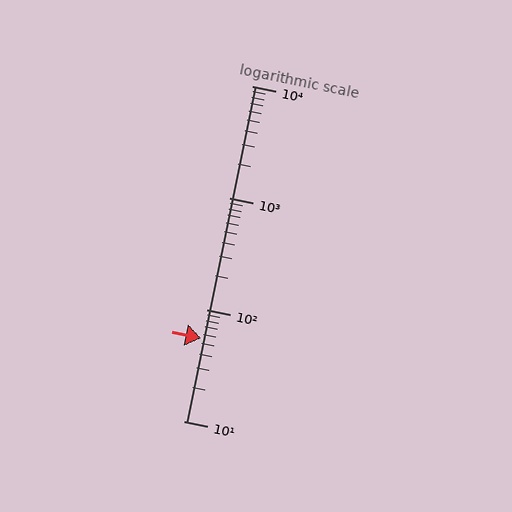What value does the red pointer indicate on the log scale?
The pointer indicates approximately 55.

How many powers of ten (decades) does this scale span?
The scale spans 3 decades, from 10 to 10000.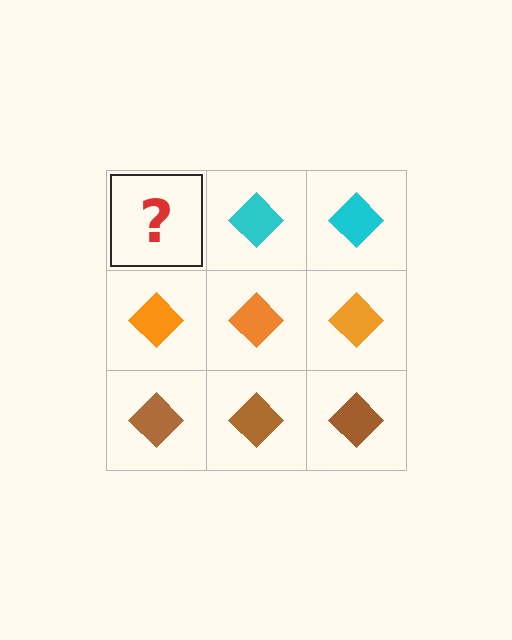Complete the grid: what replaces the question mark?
The question mark should be replaced with a cyan diamond.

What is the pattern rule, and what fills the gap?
The rule is that each row has a consistent color. The gap should be filled with a cyan diamond.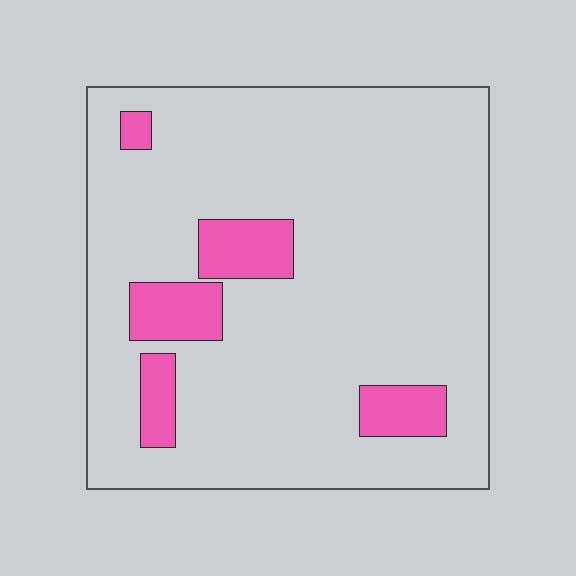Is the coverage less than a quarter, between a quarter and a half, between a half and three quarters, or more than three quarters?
Less than a quarter.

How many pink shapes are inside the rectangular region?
5.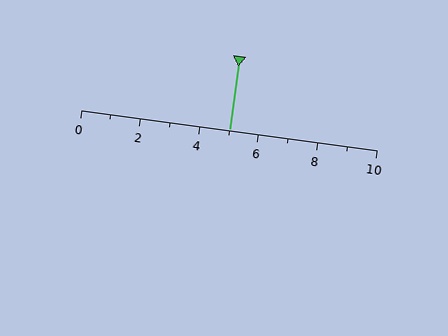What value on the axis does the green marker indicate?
The marker indicates approximately 5.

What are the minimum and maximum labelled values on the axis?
The axis runs from 0 to 10.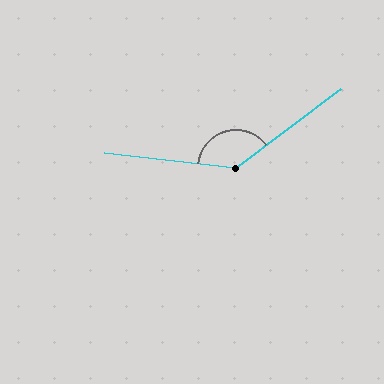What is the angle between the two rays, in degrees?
Approximately 137 degrees.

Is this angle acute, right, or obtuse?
It is obtuse.